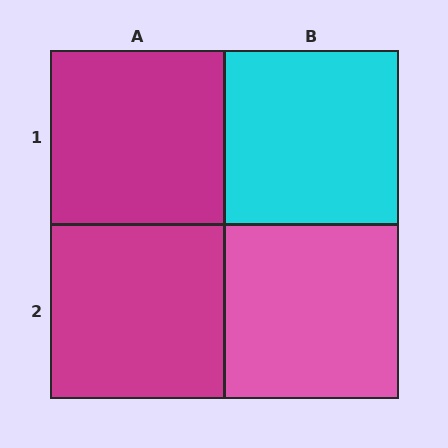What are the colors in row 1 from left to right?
Magenta, cyan.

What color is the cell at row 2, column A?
Magenta.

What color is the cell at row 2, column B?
Pink.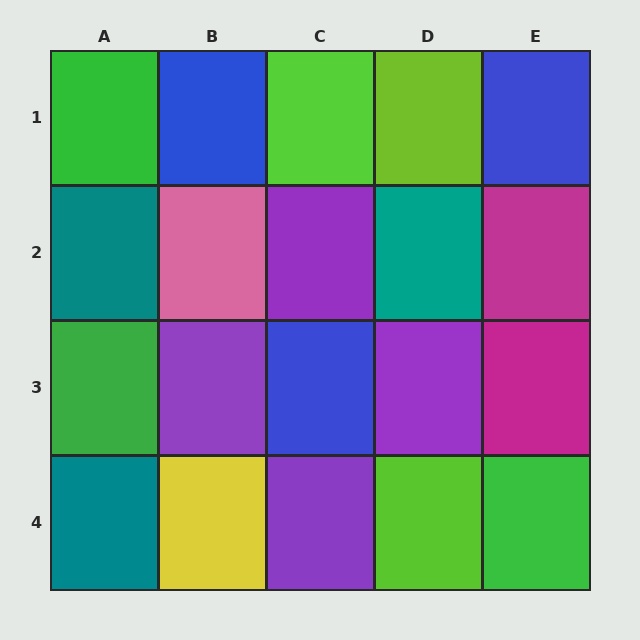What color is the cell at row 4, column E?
Green.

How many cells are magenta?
2 cells are magenta.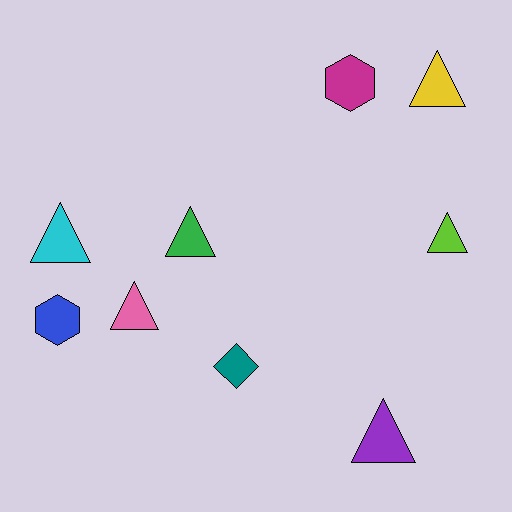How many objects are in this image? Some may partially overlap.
There are 9 objects.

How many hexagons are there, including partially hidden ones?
There are 2 hexagons.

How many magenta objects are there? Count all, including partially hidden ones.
There is 1 magenta object.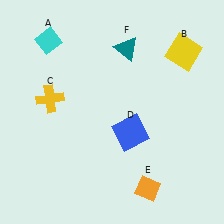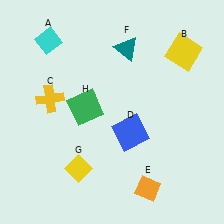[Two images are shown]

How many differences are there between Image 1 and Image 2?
There are 2 differences between the two images.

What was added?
A yellow diamond (G), a green square (H) were added in Image 2.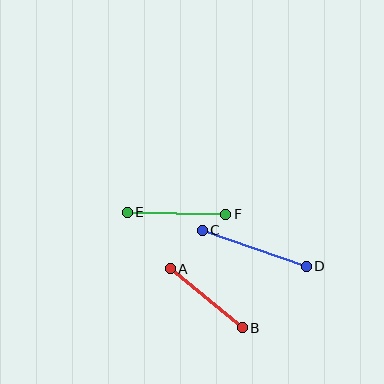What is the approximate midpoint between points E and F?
The midpoint is at approximately (177, 213) pixels.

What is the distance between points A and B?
The distance is approximately 93 pixels.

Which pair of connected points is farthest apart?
Points C and D are farthest apart.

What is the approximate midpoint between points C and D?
The midpoint is at approximately (254, 248) pixels.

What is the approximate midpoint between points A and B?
The midpoint is at approximately (206, 298) pixels.